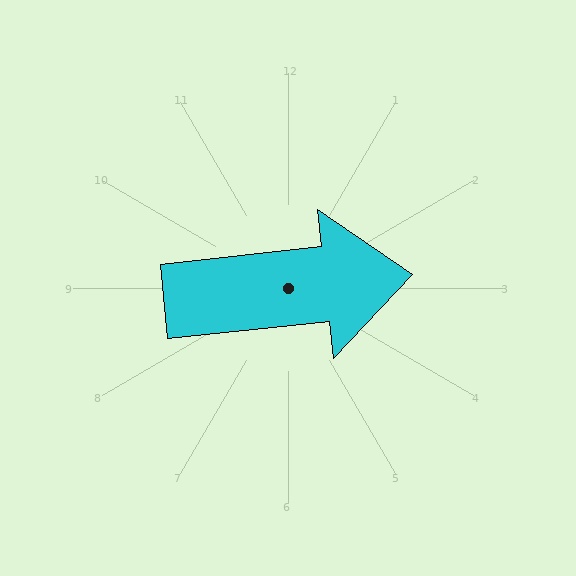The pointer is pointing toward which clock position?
Roughly 3 o'clock.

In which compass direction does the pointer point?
East.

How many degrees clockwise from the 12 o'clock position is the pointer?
Approximately 84 degrees.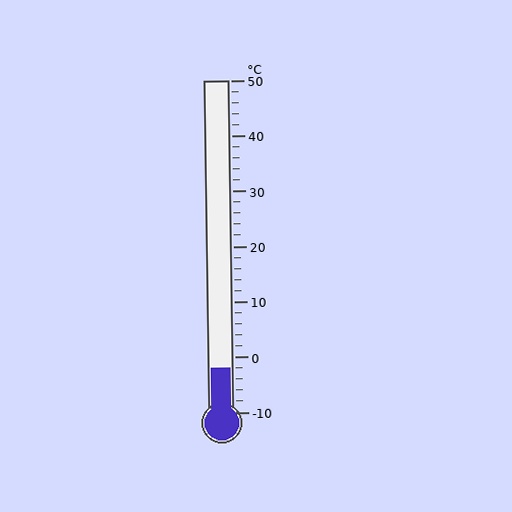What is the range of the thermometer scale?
The thermometer scale ranges from -10°C to 50°C.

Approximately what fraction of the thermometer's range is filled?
The thermometer is filled to approximately 15% of its range.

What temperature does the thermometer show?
The thermometer shows approximately -2°C.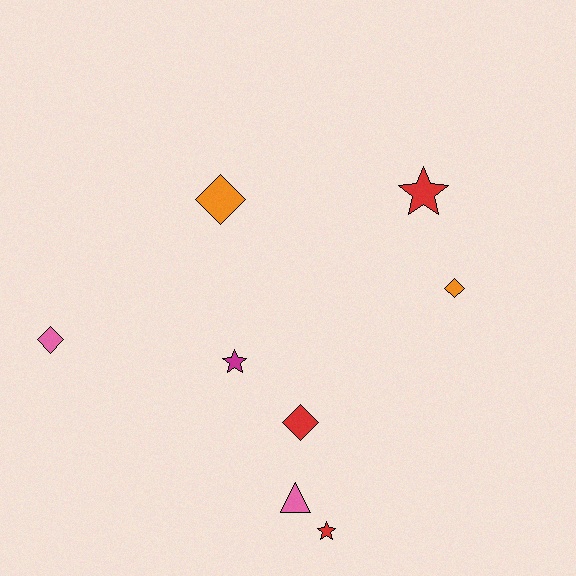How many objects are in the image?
There are 8 objects.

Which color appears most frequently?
Red, with 3 objects.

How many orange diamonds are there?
There are 2 orange diamonds.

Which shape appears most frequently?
Diamond, with 4 objects.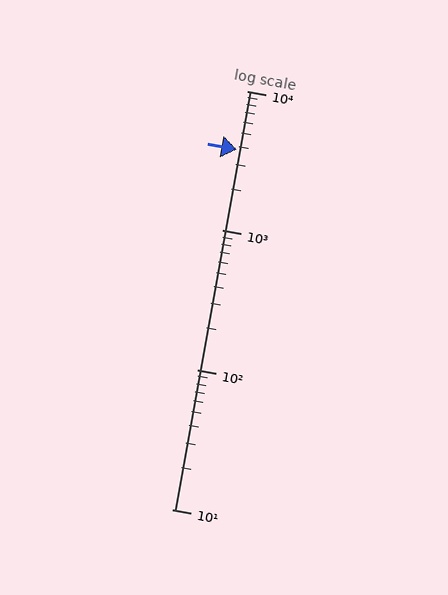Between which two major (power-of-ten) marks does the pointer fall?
The pointer is between 1000 and 10000.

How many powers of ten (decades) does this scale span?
The scale spans 3 decades, from 10 to 10000.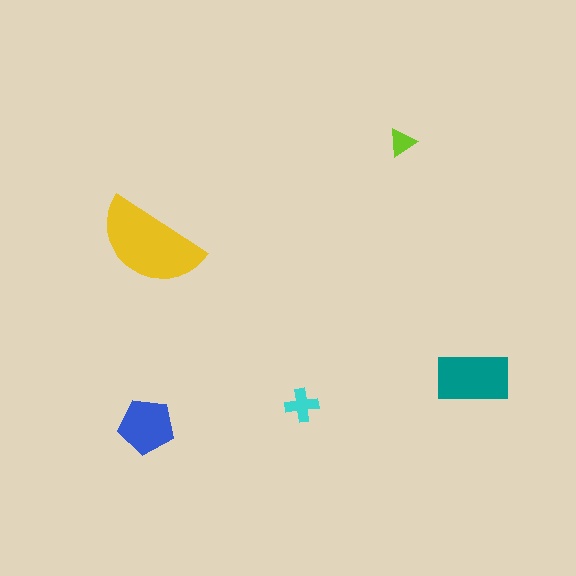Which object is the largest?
The yellow semicircle.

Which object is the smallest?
The lime triangle.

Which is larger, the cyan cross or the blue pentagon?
The blue pentagon.